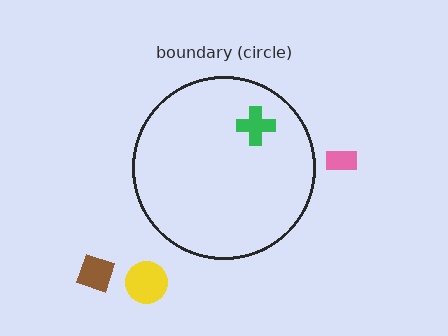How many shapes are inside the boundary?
1 inside, 3 outside.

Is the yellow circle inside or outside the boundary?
Outside.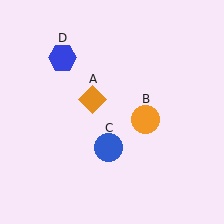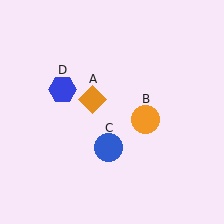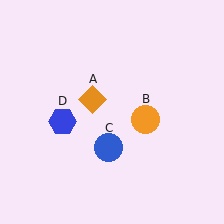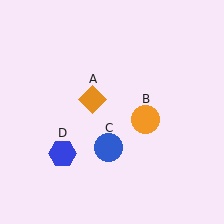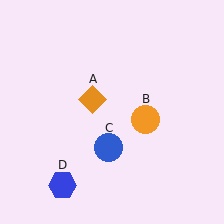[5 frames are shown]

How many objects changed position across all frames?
1 object changed position: blue hexagon (object D).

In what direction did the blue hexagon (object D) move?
The blue hexagon (object D) moved down.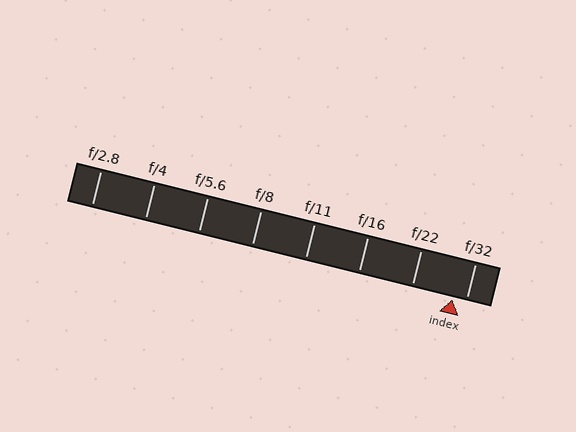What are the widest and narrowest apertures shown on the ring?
The widest aperture shown is f/2.8 and the narrowest is f/32.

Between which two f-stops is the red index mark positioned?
The index mark is between f/22 and f/32.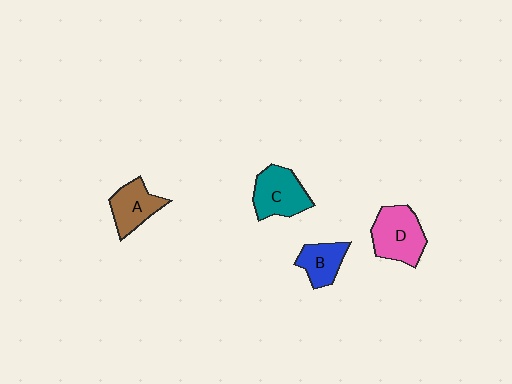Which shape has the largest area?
Shape D (pink).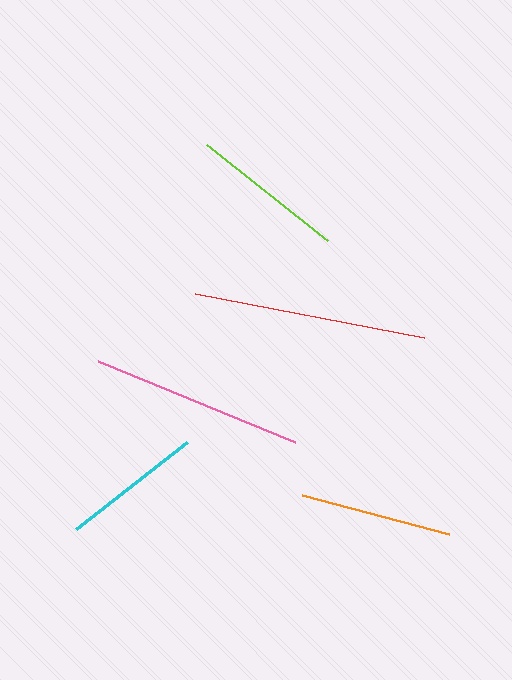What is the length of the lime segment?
The lime segment is approximately 155 pixels long.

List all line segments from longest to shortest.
From longest to shortest: red, pink, lime, orange, cyan.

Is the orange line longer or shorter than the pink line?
The pink line is longer than the orange line.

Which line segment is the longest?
The red line is the longest at approximately 233 pixels.